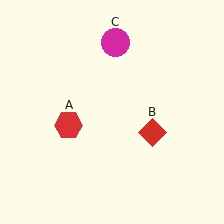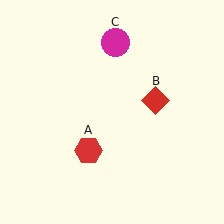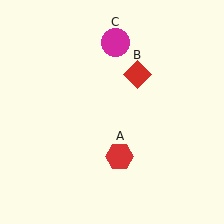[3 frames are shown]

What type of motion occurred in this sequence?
The red hexagon (object A), red diamond (object B) rotated counterclockwise around the center of the scene.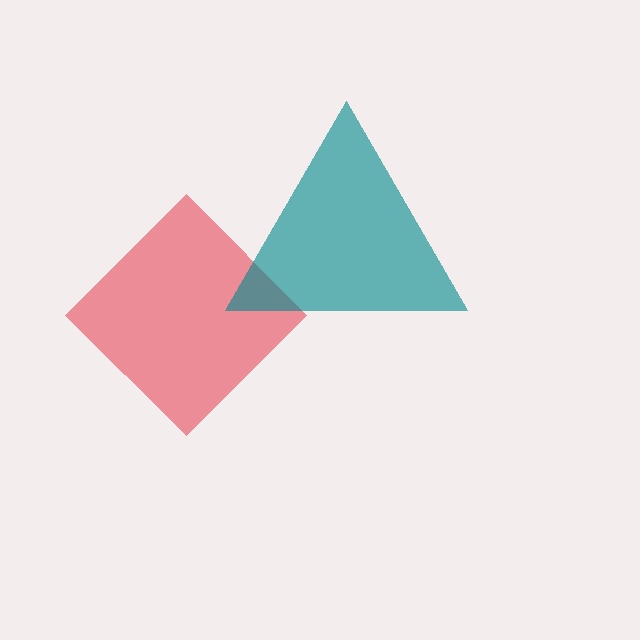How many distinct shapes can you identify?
There are 2 distinct shapes: a red diamond, a teal triangle.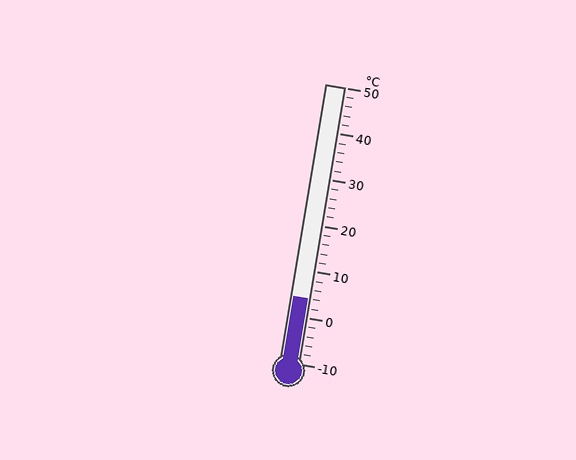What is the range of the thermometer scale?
The thermometer scale ranges from -10°C to 50°C.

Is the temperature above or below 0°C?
The temperature is above 0°C.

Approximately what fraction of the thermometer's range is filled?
The thermometer is filled to approximately 25% of its range.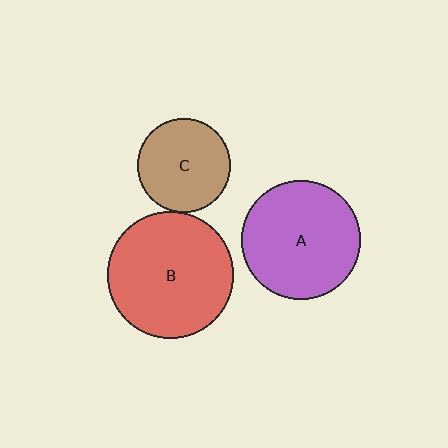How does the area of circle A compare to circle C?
Approximately 1.6 times.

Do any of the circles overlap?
No, none of the circles overlap.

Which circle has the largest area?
Circle B (red).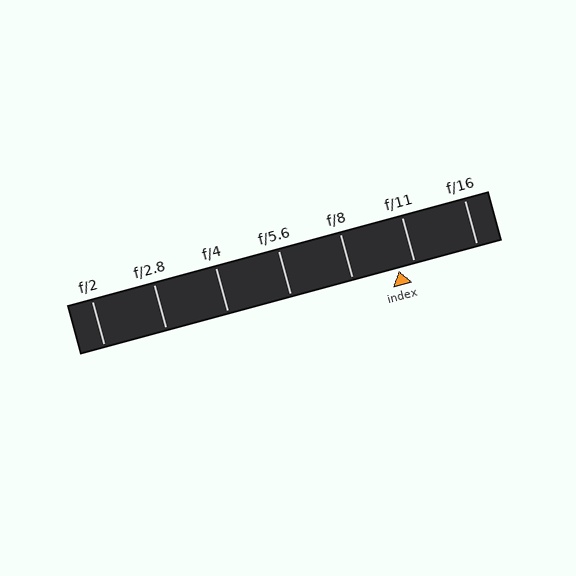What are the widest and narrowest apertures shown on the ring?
The widest aperture shown is f/2 and the narrowest is f/16.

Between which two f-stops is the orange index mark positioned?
The index mark is between f/8 and f/11.